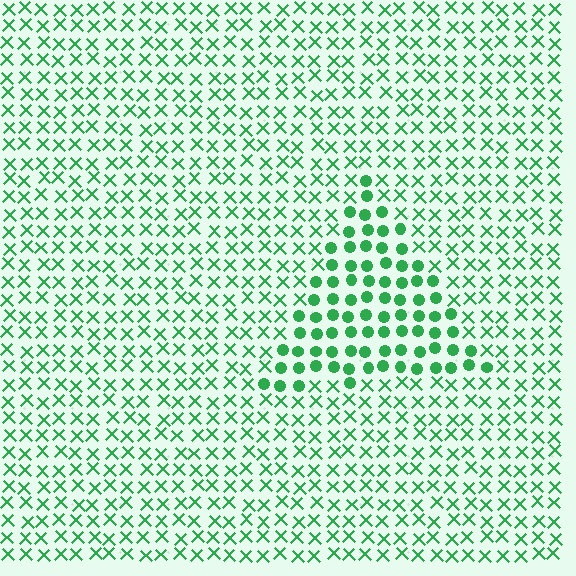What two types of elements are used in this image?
The image uses circles inside the triangle region and X marks outside it.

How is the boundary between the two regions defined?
The boundary is defined by a change in element shape: circles inside vs. X marks outside. All elements share the same color and spacing.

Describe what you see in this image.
The image is filled with small green elements arranged in a uniform grid. A triangle-shaped region contains circles, while the surrounding area contains X marks. The boundary is defined purely by the change in element shape.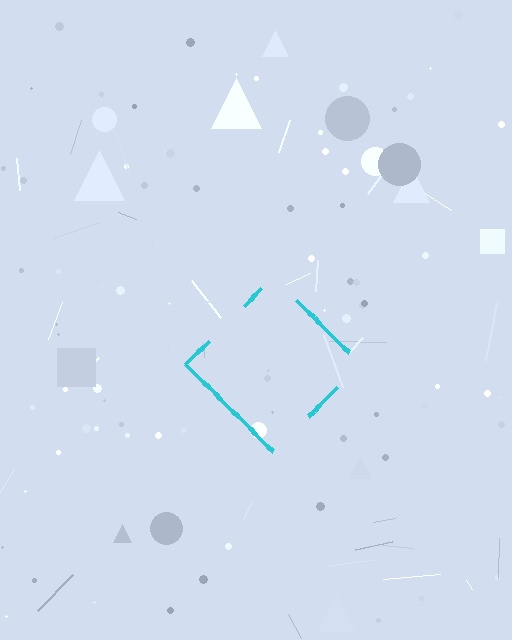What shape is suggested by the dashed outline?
The dashed outline suggests a diamond.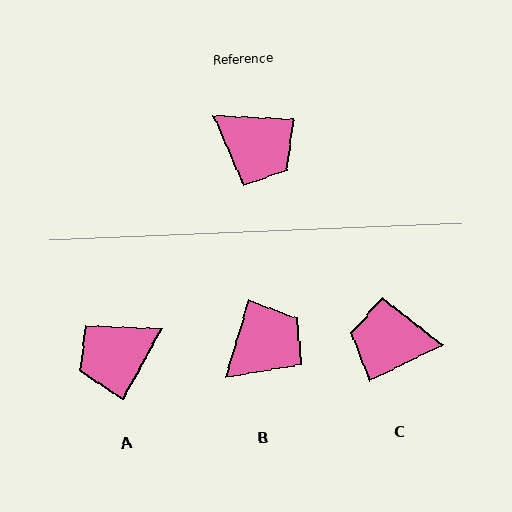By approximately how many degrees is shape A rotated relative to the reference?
Approximately 116 degrees clockwise.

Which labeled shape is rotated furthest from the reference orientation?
C, about 151 degrees away.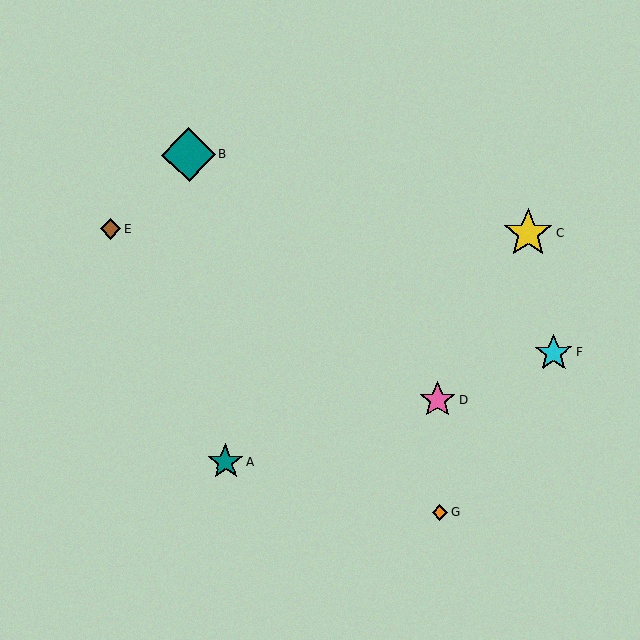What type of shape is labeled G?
Shape G is an orange diamond.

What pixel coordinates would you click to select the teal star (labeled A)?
Click at (225, 462) to select the teal star A.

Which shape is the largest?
The teal diamond (labeled B) is the largest.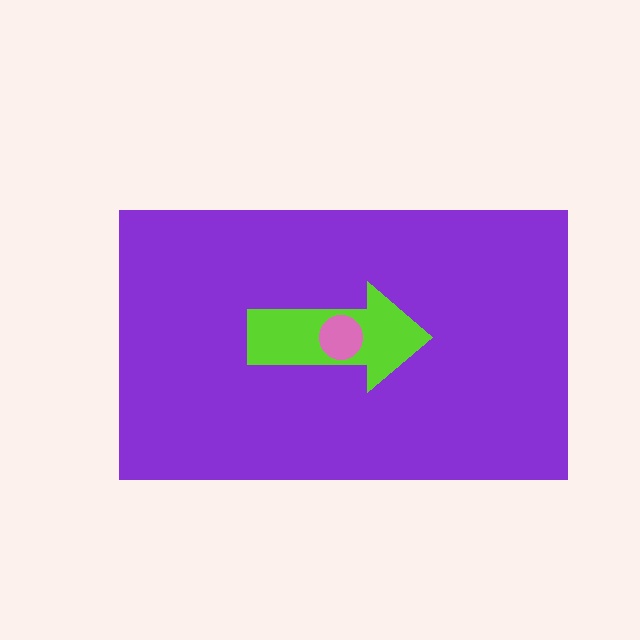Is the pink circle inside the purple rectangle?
Yes.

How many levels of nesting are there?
3.